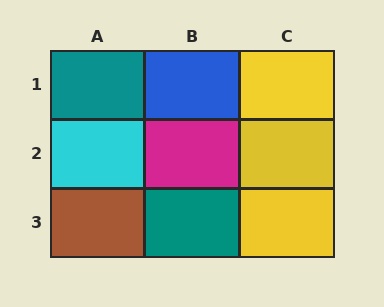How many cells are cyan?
1 cell is cyan.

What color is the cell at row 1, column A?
Teal.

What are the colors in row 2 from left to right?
Cyan, magenta, yellow.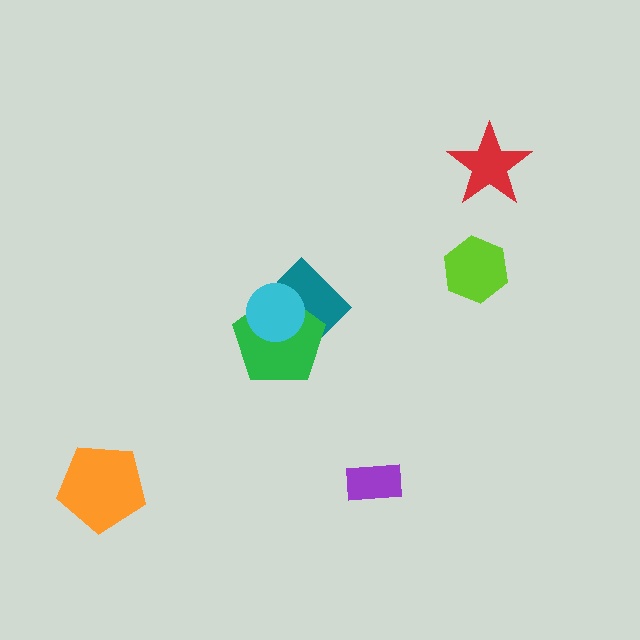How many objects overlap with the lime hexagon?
0 objects overlap with the lime hexagon.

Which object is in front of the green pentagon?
The cyan circle is in front of the green pentagon.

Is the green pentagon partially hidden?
Yes, it is partially covered by another shape.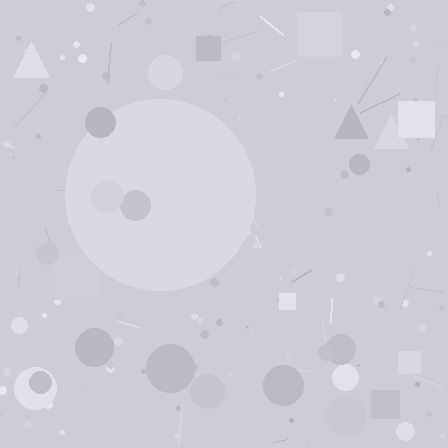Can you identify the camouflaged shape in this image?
The camouflaged shape is a circle.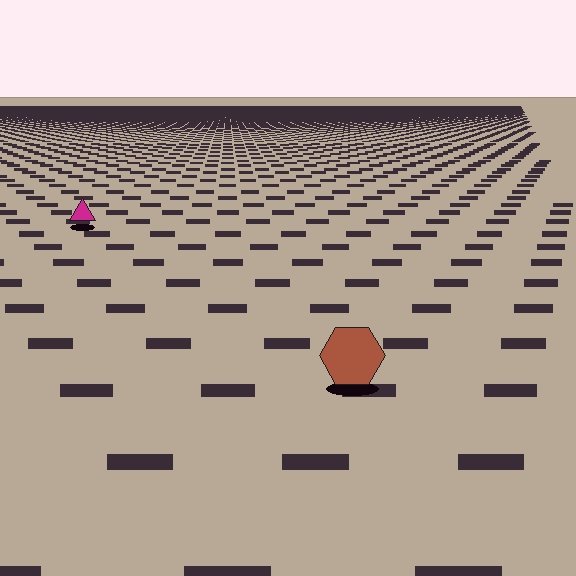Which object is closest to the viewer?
The brown hexagon is closest. The texture marks near it are larger and more spread out.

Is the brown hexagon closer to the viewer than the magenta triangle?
Yes. The brown hexagon is closer — you can tell from the texture gradient: the ground texture is coarser near it.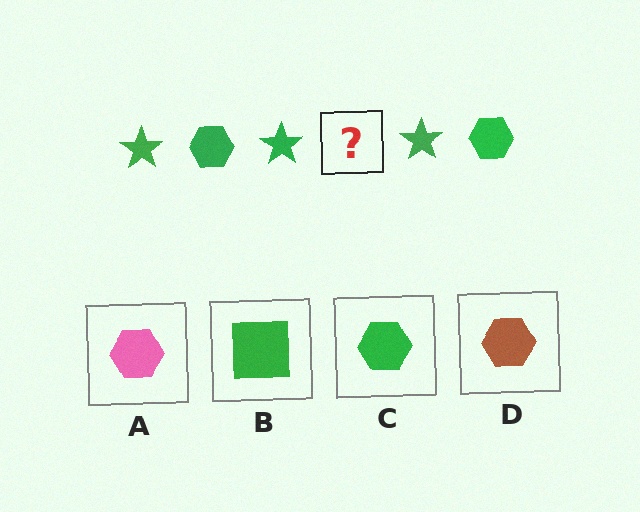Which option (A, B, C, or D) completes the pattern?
C.